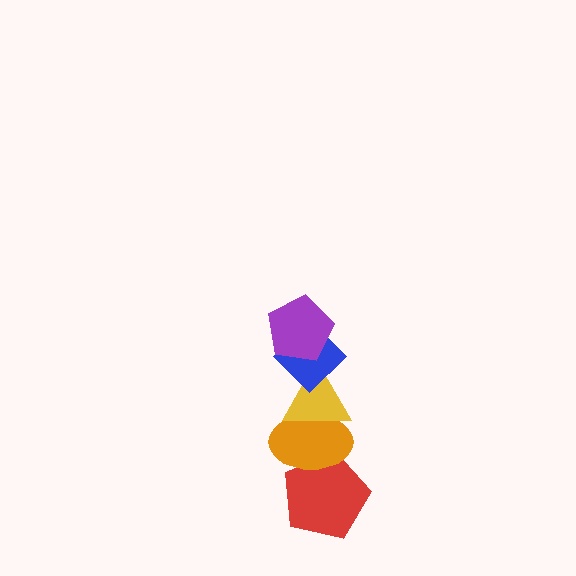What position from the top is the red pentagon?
The red pentagon is 5th from the top.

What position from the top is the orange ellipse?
The orange ellipse is 4th from the top.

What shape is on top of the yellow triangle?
The blue diamond is on top of the yellow triangle.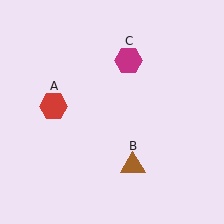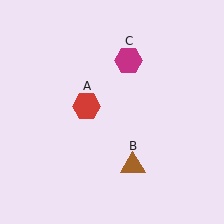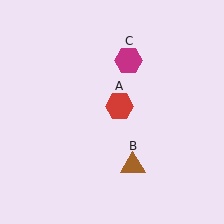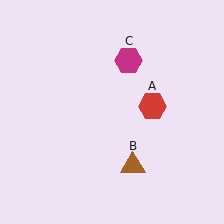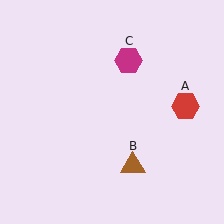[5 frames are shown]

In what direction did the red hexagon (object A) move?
The red hexagon (object A) moved right.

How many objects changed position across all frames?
1 object changed position: red hexagon (object A).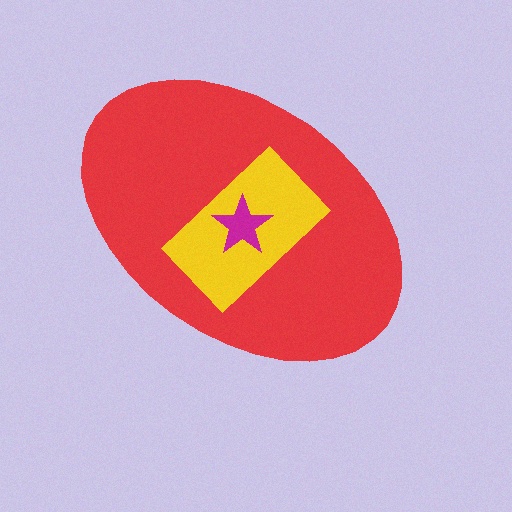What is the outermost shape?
The red ellipse.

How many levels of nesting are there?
3.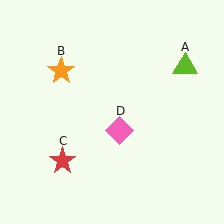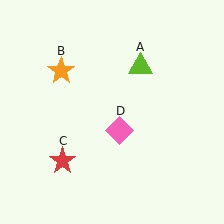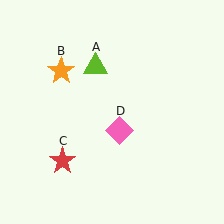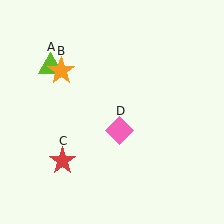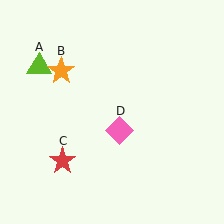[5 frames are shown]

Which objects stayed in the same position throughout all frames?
Orange star (object B) and red star (object C) and pink diamond (object D) remained stationary.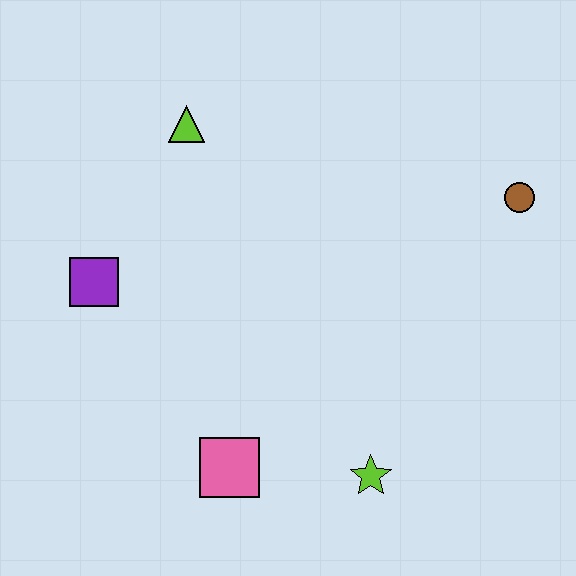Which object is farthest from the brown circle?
The purple square is farthest from the brown circle.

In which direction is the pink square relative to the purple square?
The pink square is below the purple square.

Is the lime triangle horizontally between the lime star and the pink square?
No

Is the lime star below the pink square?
Yes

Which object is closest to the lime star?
The pink square is closest to the lime star.